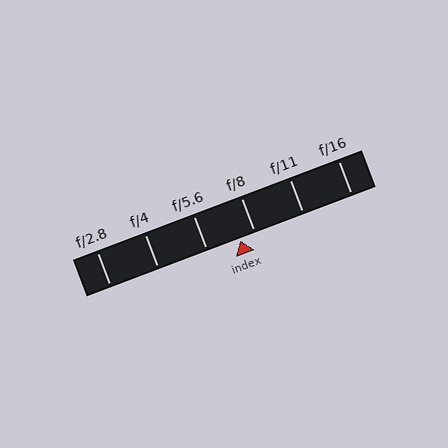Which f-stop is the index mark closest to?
The index mark is closest to f/8.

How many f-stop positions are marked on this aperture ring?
There are 6 f-stop positions marked.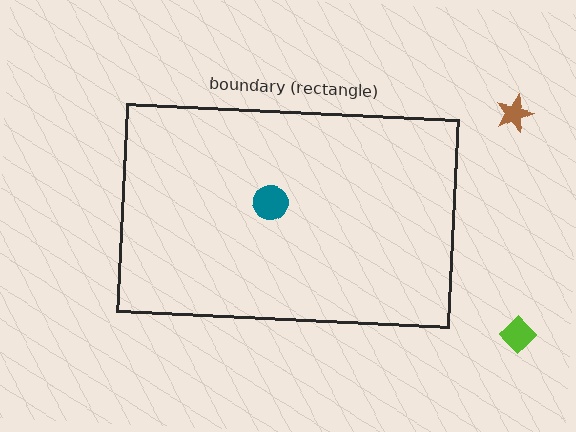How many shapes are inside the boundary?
1 inside, 2 outside.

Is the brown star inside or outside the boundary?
Outside.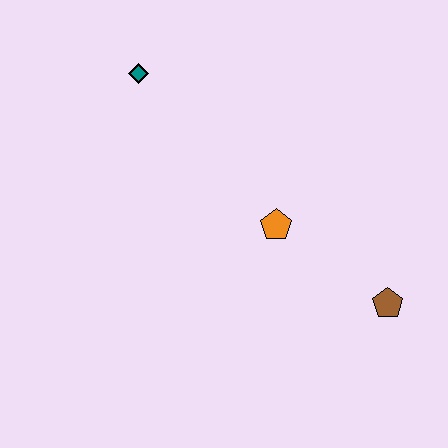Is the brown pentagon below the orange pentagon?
Yes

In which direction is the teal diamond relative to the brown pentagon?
The teal diamond is to the left of the brown pentagon.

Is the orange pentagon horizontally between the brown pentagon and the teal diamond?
Yes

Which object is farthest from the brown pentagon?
The teal diamond is farthest from the brown pentagon.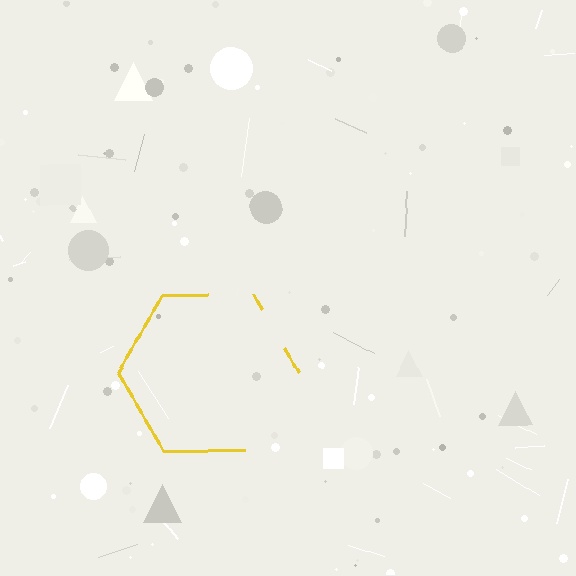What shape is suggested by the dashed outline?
The dashed outline suggests a hexagon.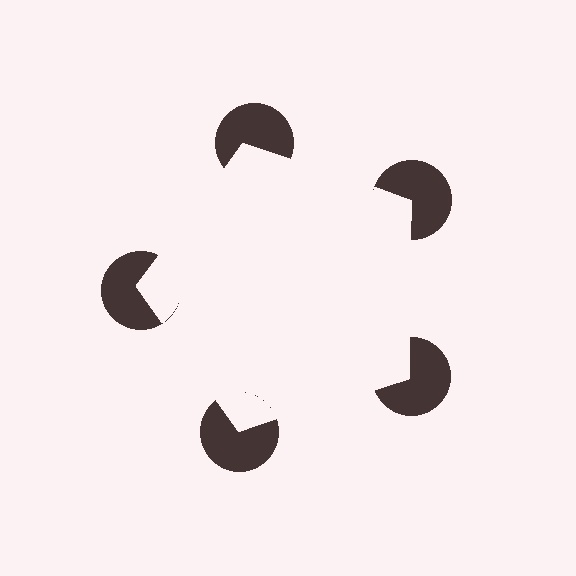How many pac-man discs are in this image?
There are 5 — one at each vertex of the illusory pentagon.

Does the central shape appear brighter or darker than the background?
It typically appears slightly brighter than the background, even though no actual brightness change is drawn.